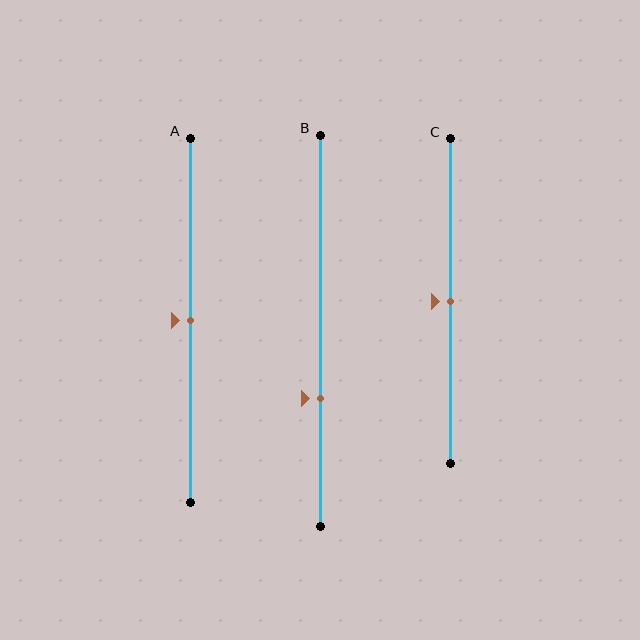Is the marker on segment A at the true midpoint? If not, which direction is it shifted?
Yes, the marker on segment A is at the true midpoint.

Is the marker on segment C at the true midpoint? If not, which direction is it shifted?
Yes, the marker on segment C is at the true midpoint.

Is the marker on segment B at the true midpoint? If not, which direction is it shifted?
No, the marker on segment B is shifted downward by about 17% of the segment length.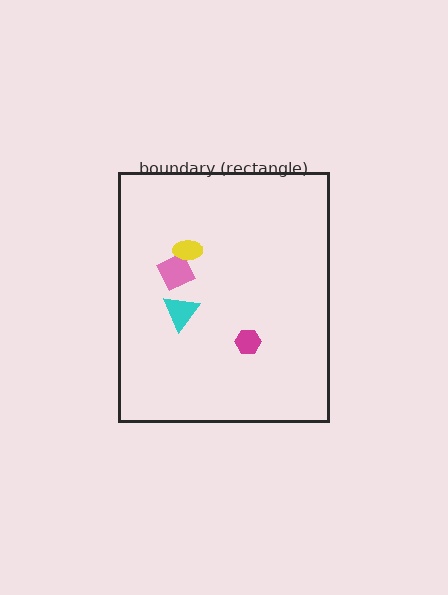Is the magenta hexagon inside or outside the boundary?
Inside.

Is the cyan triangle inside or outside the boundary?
Inside.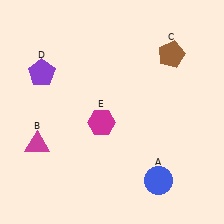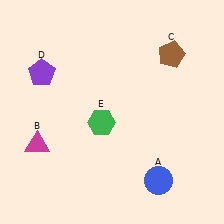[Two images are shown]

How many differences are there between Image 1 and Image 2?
There is 1 difference between the two images.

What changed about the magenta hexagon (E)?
In Image 1, E is magenta. In Image 2, it changed to green.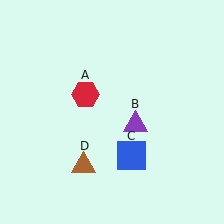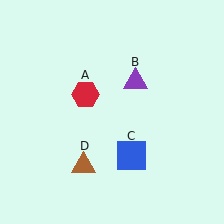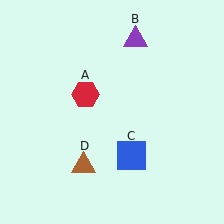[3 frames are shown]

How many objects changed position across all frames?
1 object changed position: purple triangle (object B).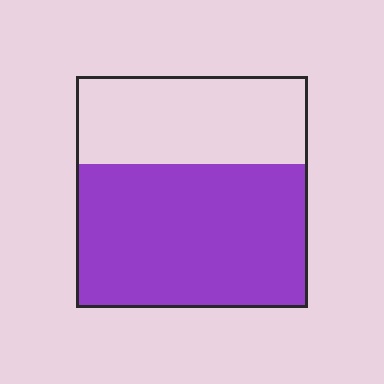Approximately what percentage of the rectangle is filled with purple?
Approximately 60%.